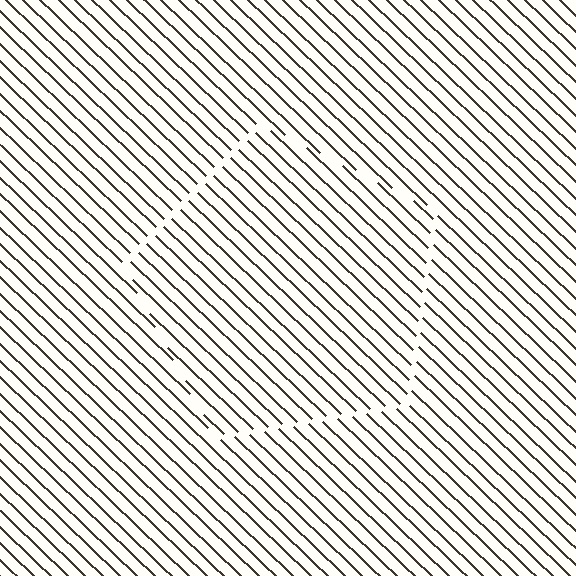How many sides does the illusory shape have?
5 sides — the line-ends trace a pentagon.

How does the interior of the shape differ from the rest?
The interior of the shape contains the same grating, shifted by half a period — the contour is defined by the phase discontinuity where line-ends from the inner and outer gratings abut.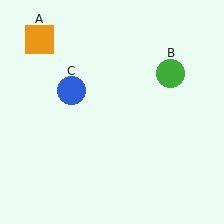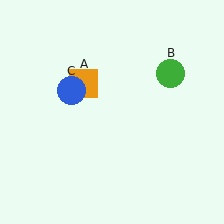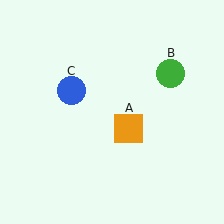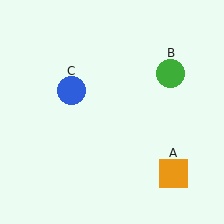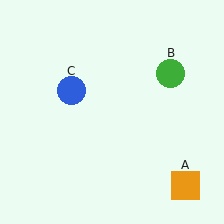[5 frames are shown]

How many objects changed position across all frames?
1 object changed position: orange square (object A).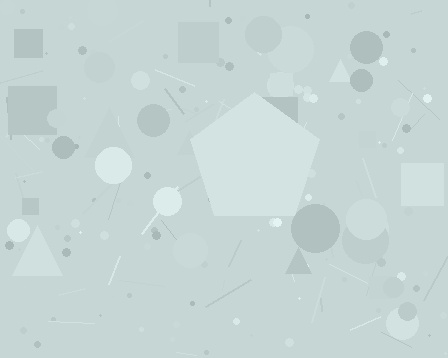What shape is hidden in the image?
A pentagon is hidden in the image.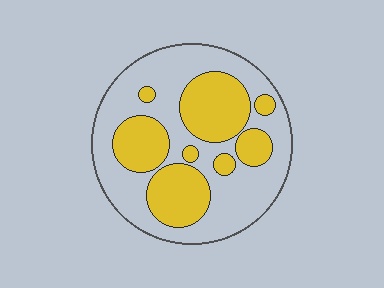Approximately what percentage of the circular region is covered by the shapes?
Approximately 40%.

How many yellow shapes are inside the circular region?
8.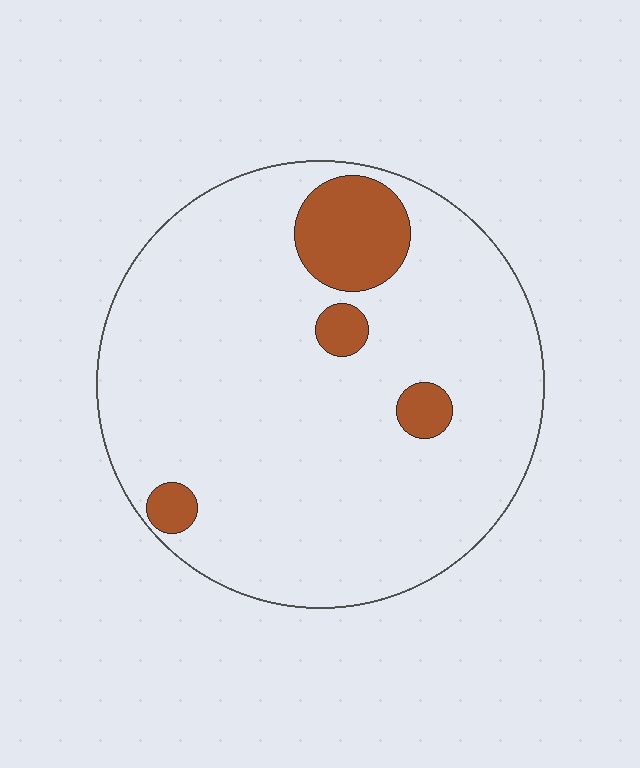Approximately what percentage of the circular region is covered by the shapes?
Approximately 10%.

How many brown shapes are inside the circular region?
4.